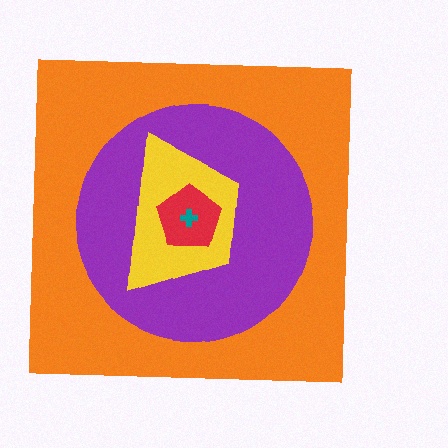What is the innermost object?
The teal cross.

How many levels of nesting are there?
5.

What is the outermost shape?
The orange square.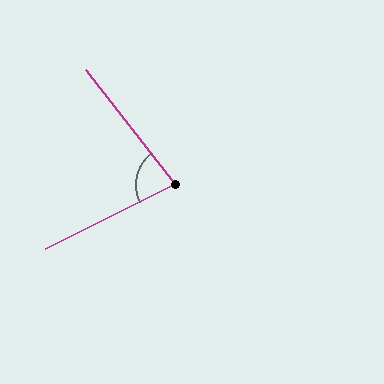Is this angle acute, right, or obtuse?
It is acute.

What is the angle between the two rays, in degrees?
Approximately 79 degrees.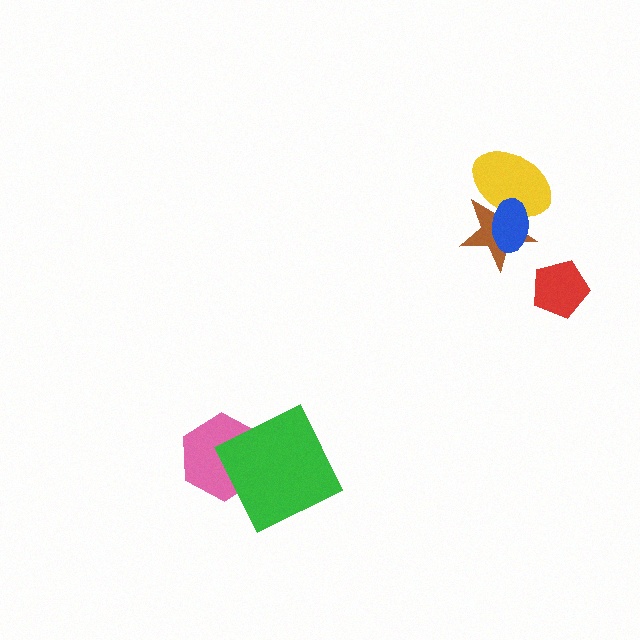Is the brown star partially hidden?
Yes, it is partially covered by another shape.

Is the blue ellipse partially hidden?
No, no other shape covers it.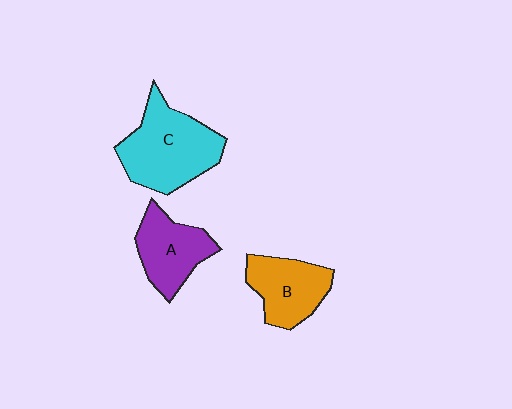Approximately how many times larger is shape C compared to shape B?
Approximately 1.5 times.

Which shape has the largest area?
Shape C (cyan).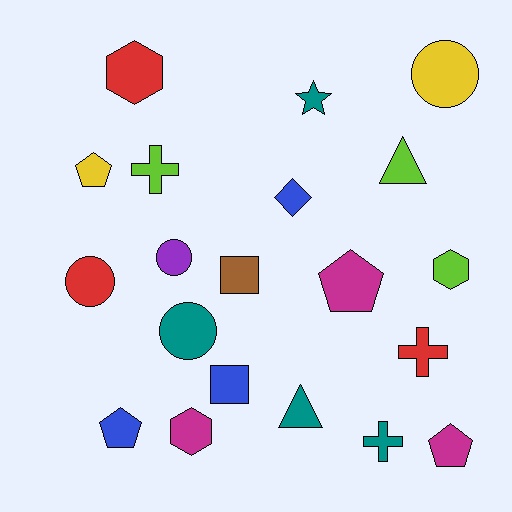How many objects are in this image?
There are 20 objects.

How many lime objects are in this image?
There are 3 lime objects.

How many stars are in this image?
There is 1 star.